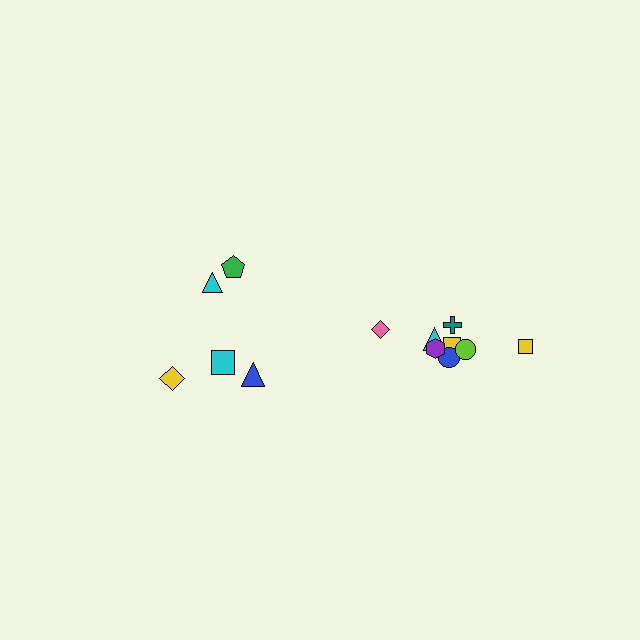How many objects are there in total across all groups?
There are 13 objects.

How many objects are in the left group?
There are 5 objects.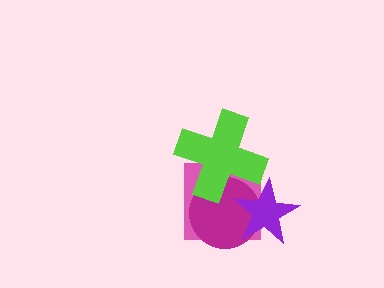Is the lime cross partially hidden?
No, no other shape covers it.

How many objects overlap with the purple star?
3 objects overlap with the purple star.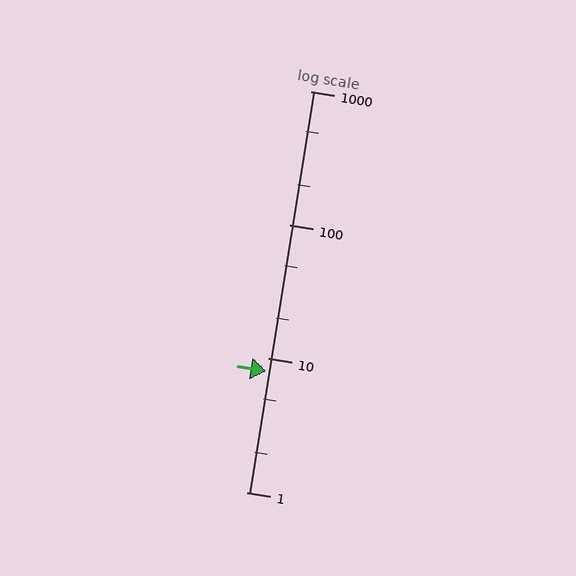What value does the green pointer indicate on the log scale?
The pointer indicates approximately 8.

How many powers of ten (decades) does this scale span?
The scale spans 3 decades, from 1 to 1000.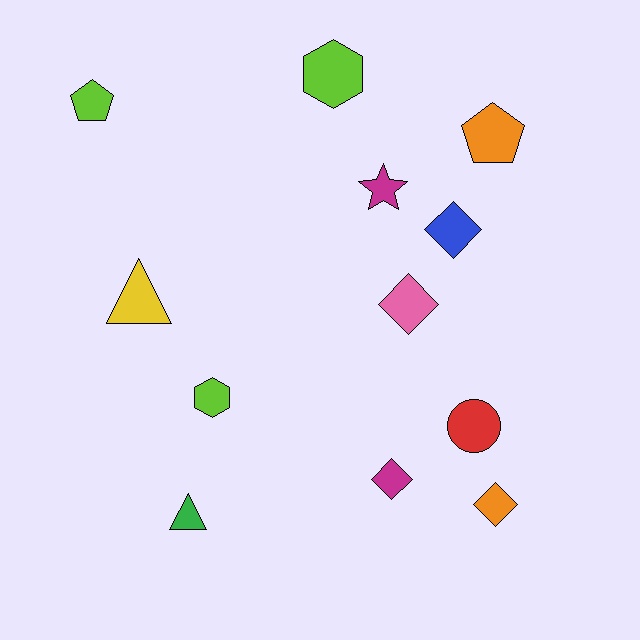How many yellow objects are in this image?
There is 1 yellow object.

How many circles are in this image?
There is 1 circle.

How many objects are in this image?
There are 12 objects.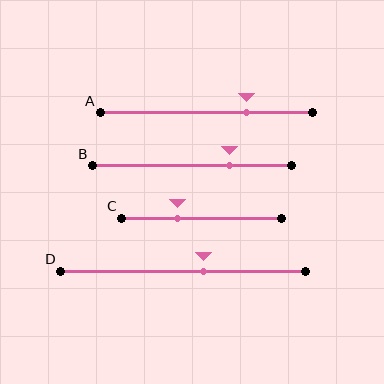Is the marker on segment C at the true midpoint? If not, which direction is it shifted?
No, the marker on segment C is shifted to the left by about 15% of the segment length.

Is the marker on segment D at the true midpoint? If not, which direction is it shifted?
No, the marker on segment D is shifted to the right by about 8% of the segment length.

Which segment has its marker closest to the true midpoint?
Segment D has its marker closest to the true midpoint.